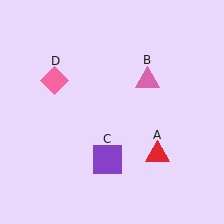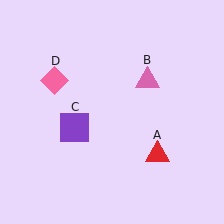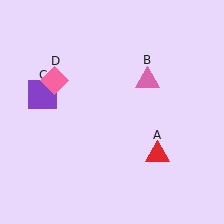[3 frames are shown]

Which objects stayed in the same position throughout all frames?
Red triangle (object A) and pink triangle (object B) and pink diamond (object D) remained stationary.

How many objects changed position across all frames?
1 object changed position: purple square (object C).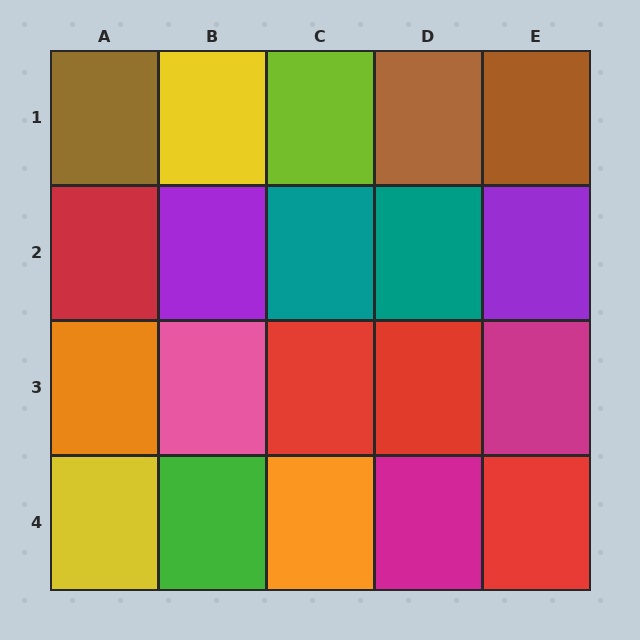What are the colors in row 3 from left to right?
Orange, pink, red, red, magenta.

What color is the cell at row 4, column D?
Magenta.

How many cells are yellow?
2 cells are yellow.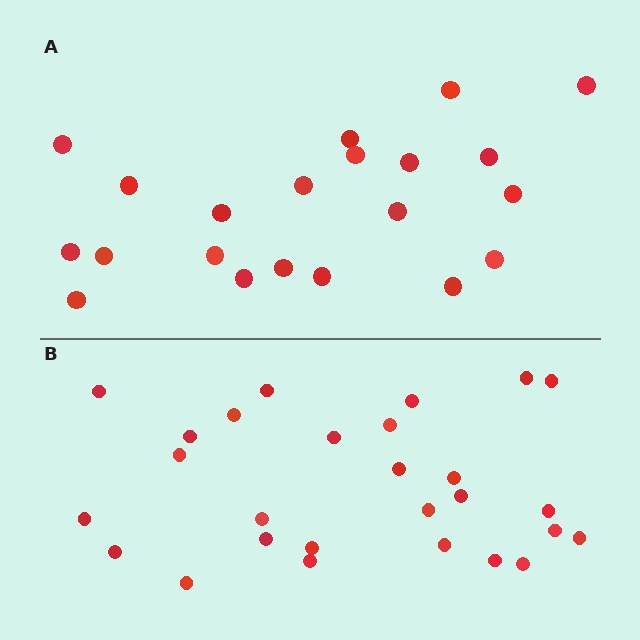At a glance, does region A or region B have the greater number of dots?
Region B (the bottom region) has more dots.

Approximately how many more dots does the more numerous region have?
Region B has about 6 more dots than region A.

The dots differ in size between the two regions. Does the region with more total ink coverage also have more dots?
No. Region A has more total ink coverage because its dots are larger, but region B actually contains more individual dots. Total area can be misleading — the number of items is what matters here.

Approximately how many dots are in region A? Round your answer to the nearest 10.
About 20 dots. (The exact count is 21, which rounds to 20.)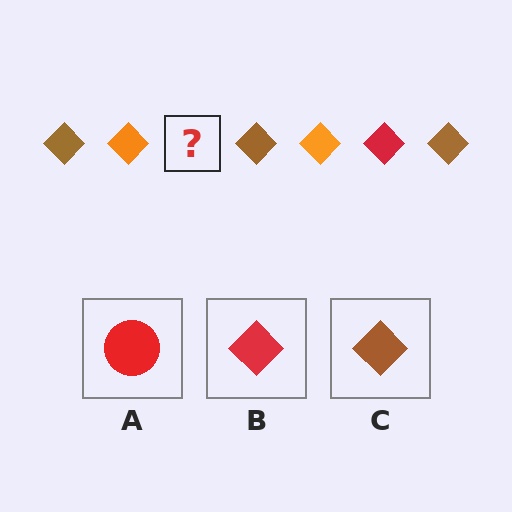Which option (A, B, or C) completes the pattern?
B.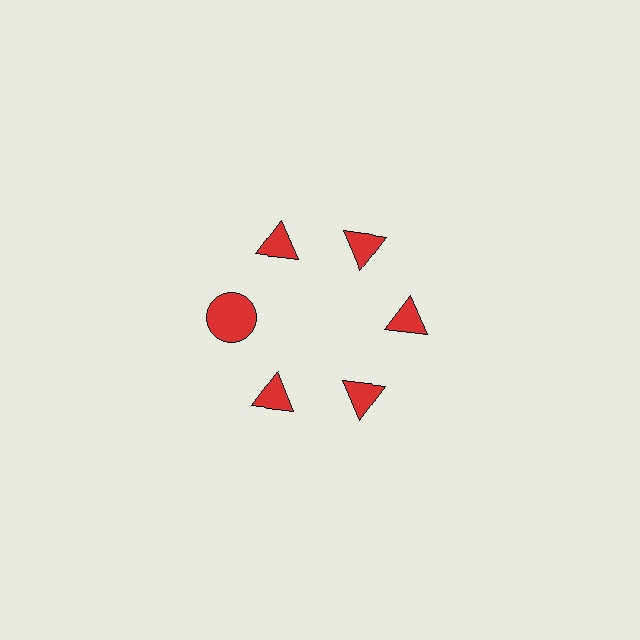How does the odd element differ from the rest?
It has a different shape: circle instead of triangle.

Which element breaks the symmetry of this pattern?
The red circle at roughly the 9 o'clock position breaks the symmetry. All other shapes are red triangles.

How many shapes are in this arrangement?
There are 6 shapes arranged in a ring pattern.